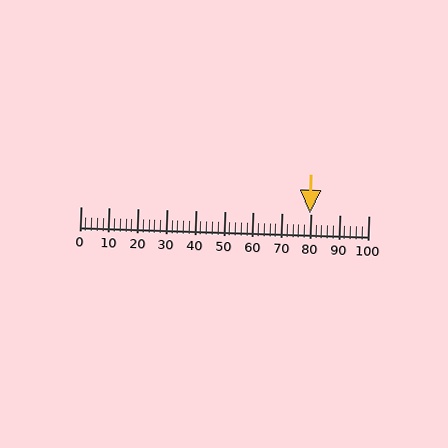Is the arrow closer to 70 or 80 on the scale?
The arrow is closer to 80.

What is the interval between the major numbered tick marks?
The major tick marks are spaced 10 units apart.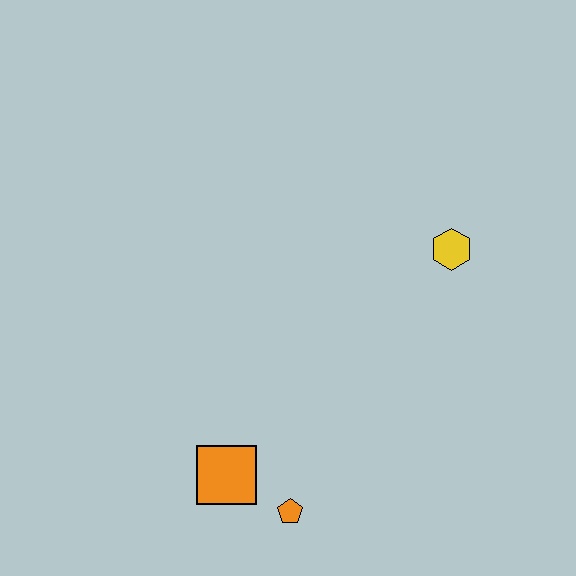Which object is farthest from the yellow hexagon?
The orange square is farthest from the yellow hexagon.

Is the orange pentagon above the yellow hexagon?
No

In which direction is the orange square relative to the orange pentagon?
The orange square is to the left of the orange pentagon.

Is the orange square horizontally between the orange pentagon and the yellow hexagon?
No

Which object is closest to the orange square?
The orange pentagon is closest to the orange square.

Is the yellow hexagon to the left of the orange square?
No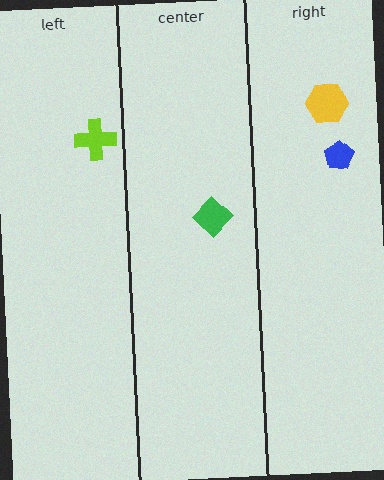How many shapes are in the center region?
1.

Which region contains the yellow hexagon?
The right region.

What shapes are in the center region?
The green diamond.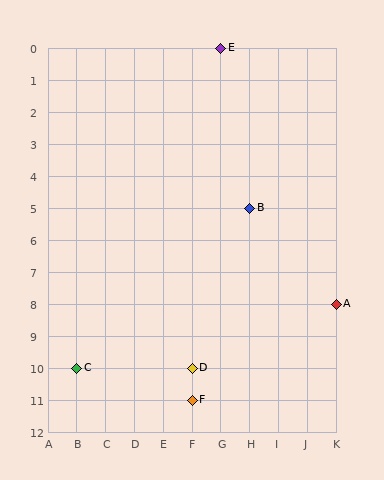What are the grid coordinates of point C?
Point C is at grid coordinates (B, 10).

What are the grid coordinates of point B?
Point B is at grid coordinates (H, 5).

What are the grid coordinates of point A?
Point A is at grid coordinates (K, 8).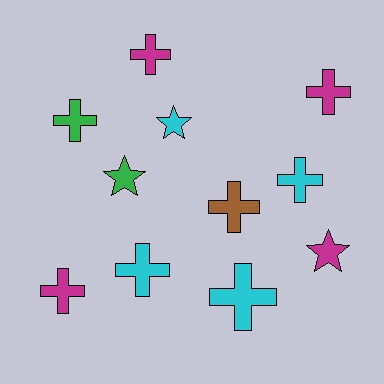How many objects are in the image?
There are 11 objects.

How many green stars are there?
There is 1 green star.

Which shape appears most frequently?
Cross, with 8 objects.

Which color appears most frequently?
Cyan, with 4 objects.